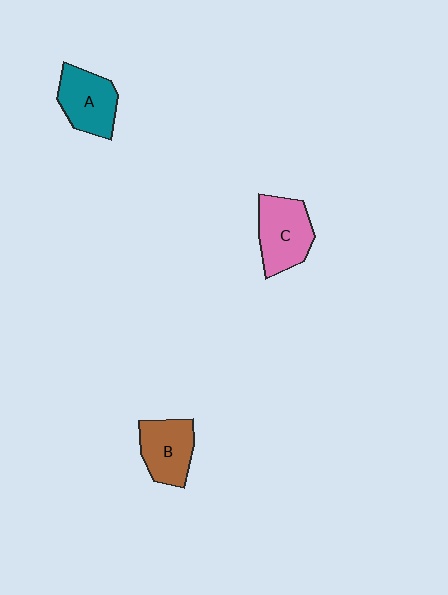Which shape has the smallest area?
Shape B (brown).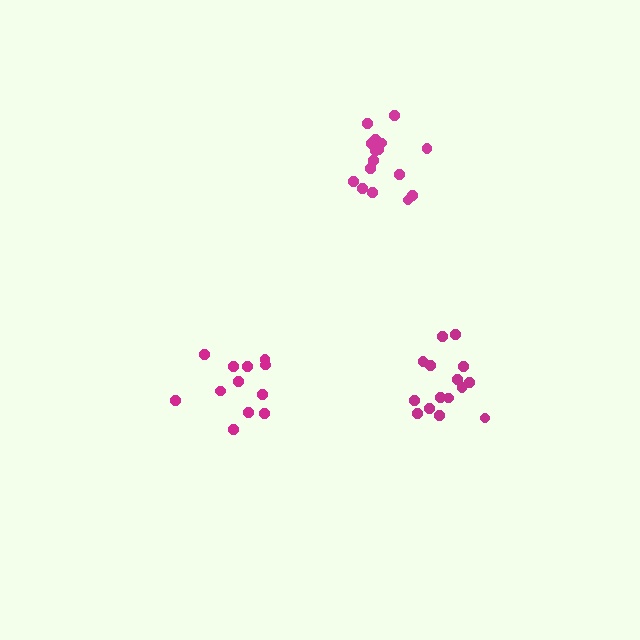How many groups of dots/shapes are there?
There are 3 groups.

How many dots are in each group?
Group 1: 17 dots, Group 2: 12 dots, Group 3: 15 dots (44 total).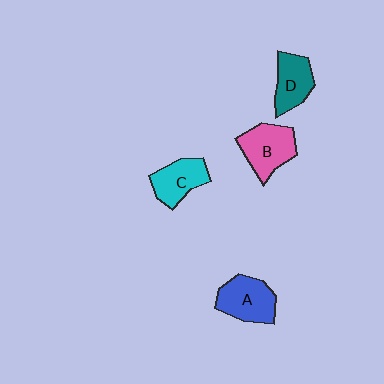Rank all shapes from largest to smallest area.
From largest to smallest: B (pink), A (blue), C (cyan), D (teal).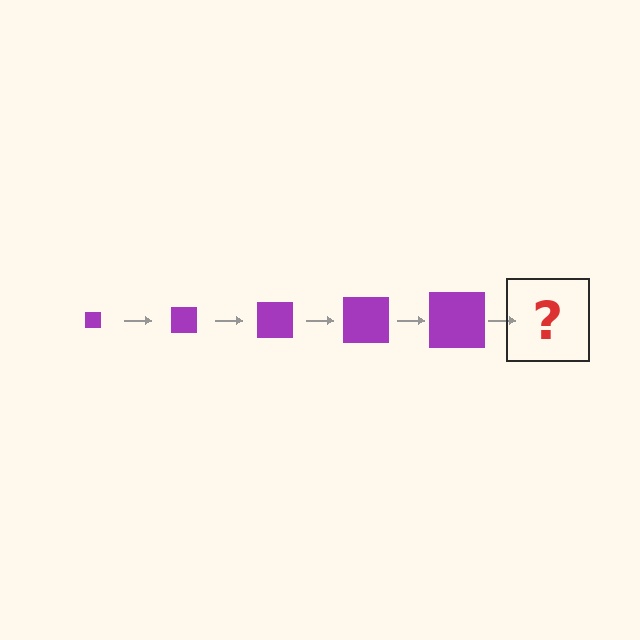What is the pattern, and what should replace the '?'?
The pattern is that the square gets progressively larger each step. The '?' should be a purple square, larger than the previous one.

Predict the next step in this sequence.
The next step is a purple square, larger than the previous one.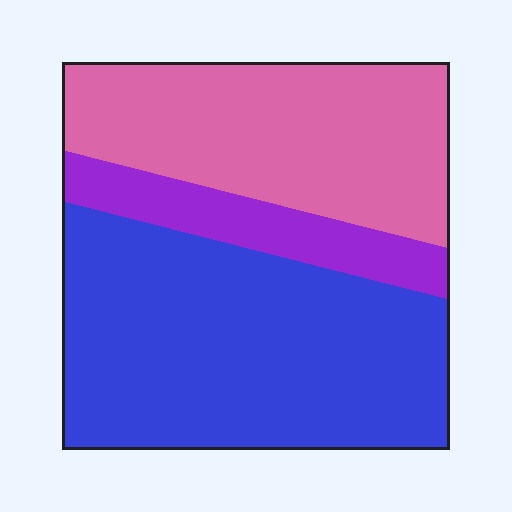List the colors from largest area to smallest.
From largest to smallest: blue, pink, purple.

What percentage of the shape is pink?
Pink takes up about one third (1/3) of the shape.